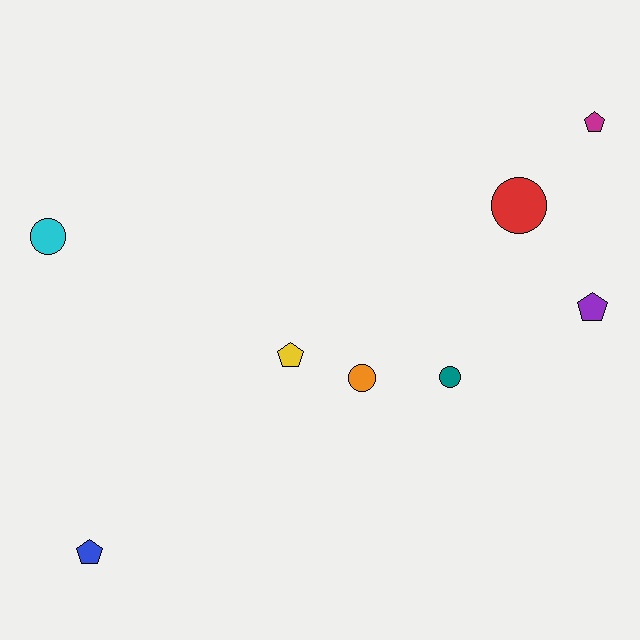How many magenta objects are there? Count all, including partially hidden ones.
There is 1 magenta object.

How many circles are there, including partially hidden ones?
There are 4 circles.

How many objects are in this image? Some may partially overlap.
There are 8 objects.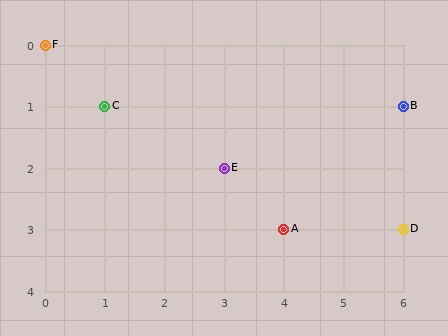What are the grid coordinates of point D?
Point D is at grid coordinates (6, 3).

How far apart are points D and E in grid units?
Points D and E are 3 columns and 1 row apart (about 3.2 grid units diagonally).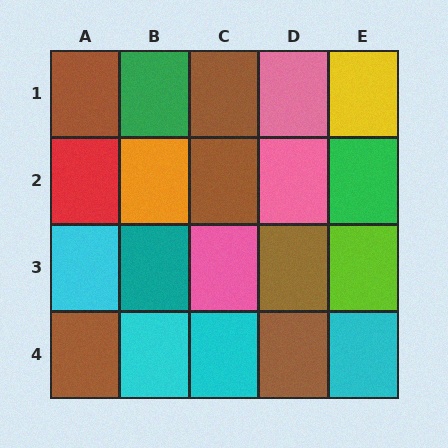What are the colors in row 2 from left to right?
Red, orange, brown, pink, green.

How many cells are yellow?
1 cell is yellow.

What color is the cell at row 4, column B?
Cyan.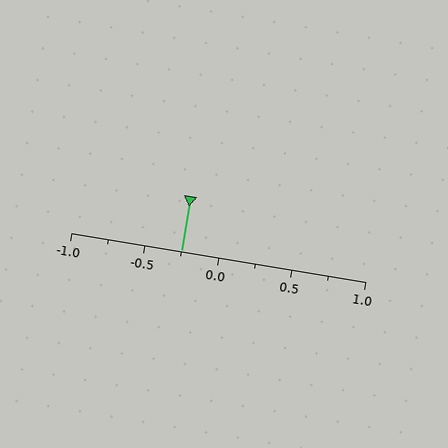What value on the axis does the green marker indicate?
The marker indicates approximately -0.25.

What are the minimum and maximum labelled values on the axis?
The axis runs from -1.0 to 1.0.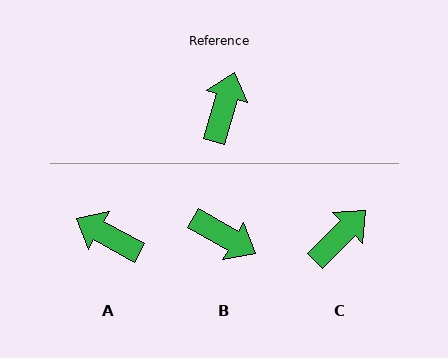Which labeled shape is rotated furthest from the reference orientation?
B, about 103 degrees away.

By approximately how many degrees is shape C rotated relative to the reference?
Approximately 29 degrees clockwise.